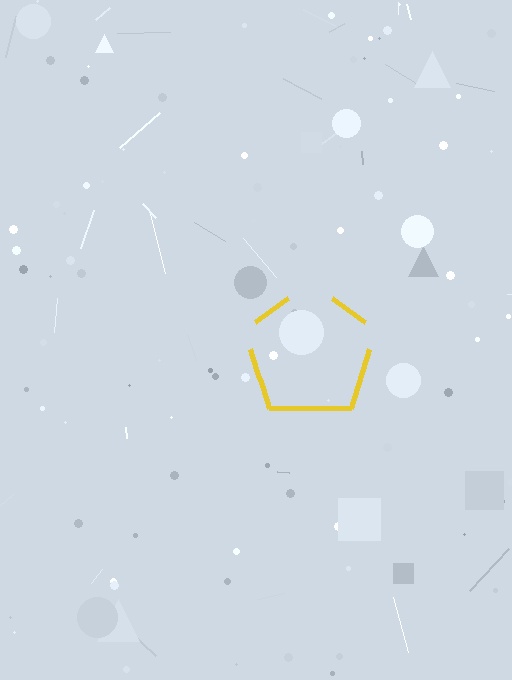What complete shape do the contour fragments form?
The contour fragments form a pentagon.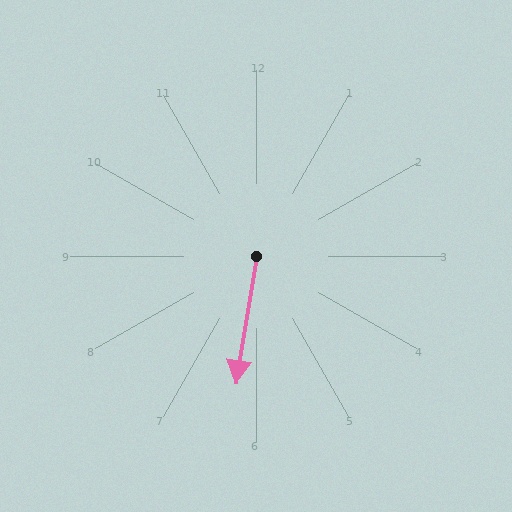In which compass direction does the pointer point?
South.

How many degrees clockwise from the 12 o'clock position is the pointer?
Approximately 189 degrees.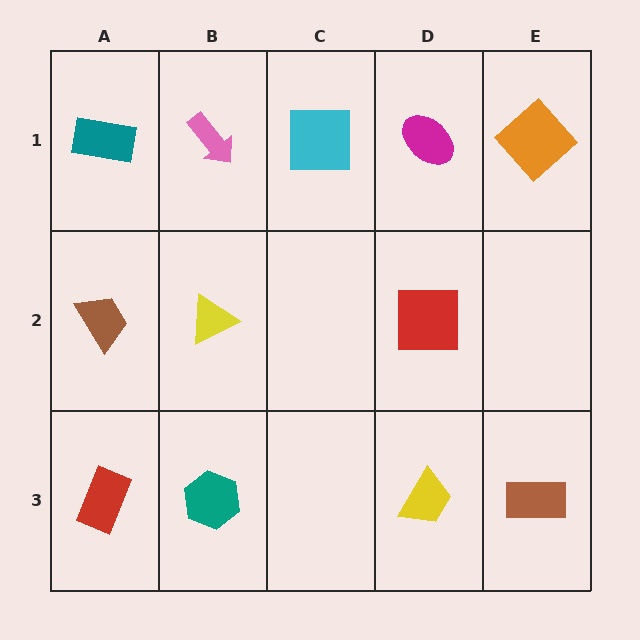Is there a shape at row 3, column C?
No, that cell is empty.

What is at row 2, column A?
A brown trapezoid.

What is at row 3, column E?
A brown rectangle.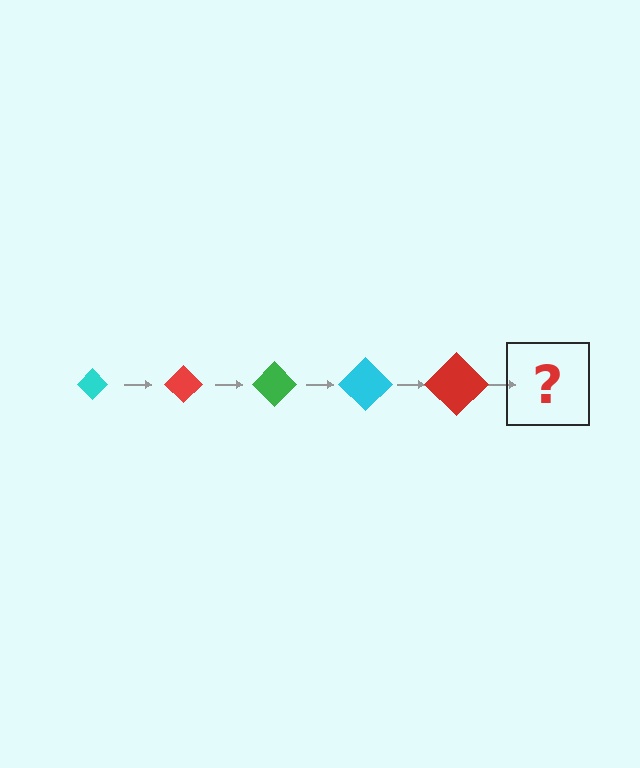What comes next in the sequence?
The next element should be a green diamond, larger than the previous one.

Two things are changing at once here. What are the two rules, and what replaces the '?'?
The two rules are that the diamond grows larger each step and the color cycles through cyan, red, and green. The '?' should be a green diamond, larger than the previous one.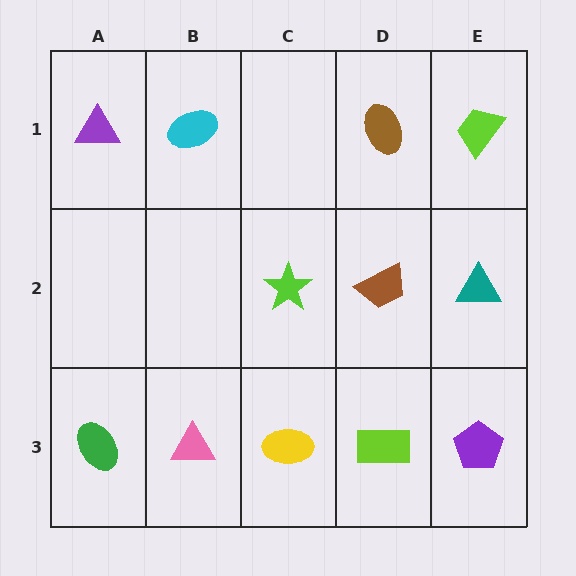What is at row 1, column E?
A lime trapezoid.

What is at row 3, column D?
A lime rectangle.